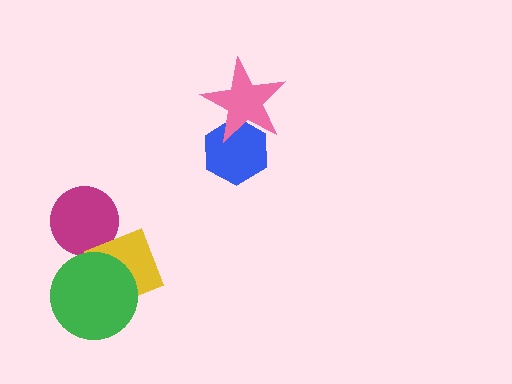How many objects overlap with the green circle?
1 object overlaps with the green circle.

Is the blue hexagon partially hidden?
Yes, it is partially covered by another shape.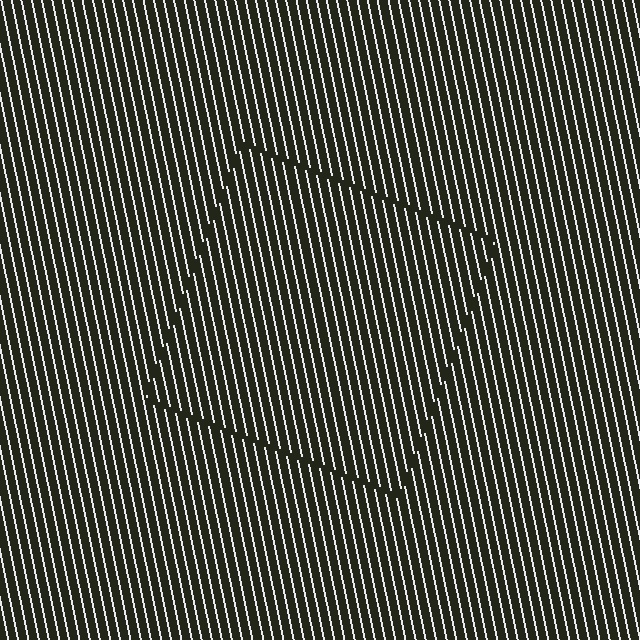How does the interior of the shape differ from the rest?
The interior of the shape contains the same grating, shifted by half a period — the contour is defined by the phase discontinuity where line-ends from the inner and outer gratings abut.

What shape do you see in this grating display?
An illusory square. The interior of the shape contains the same grating, shifted by half a period — the contour is defined by the phase discontinuity where line-ends from the inner and outer gratings abut.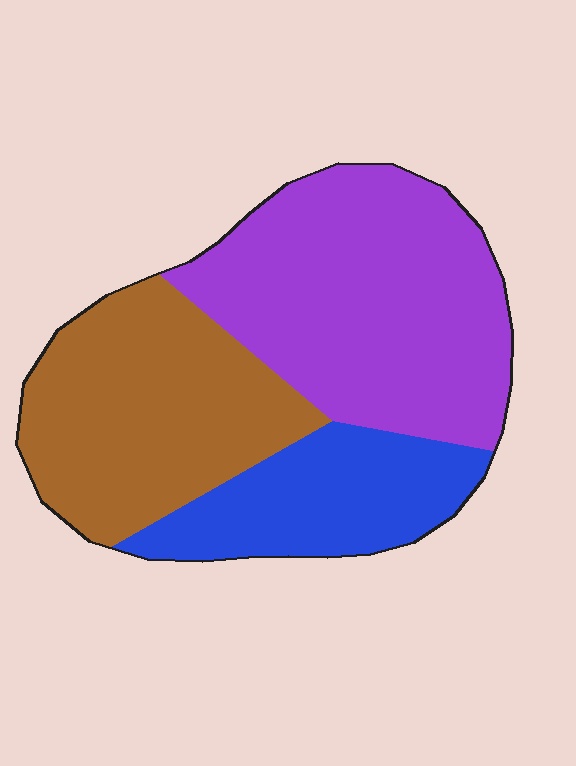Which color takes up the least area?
Blue, at roughly 20%.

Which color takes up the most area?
Purple, at roughly 45%.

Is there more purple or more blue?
Purple.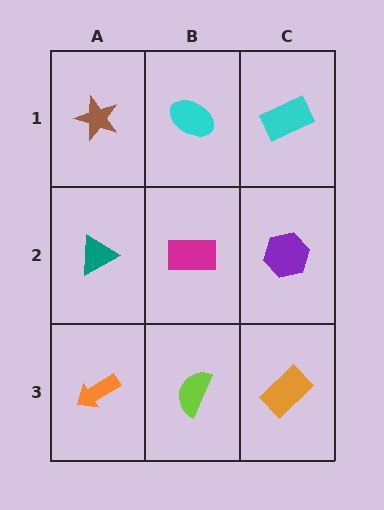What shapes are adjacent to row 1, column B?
A magenta rectangle (row 2, column B), a brown star (row 1, column A), a cyan rectangle (row 1, column C).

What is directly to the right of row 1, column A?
A cyan ellipse.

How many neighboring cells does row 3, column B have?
3.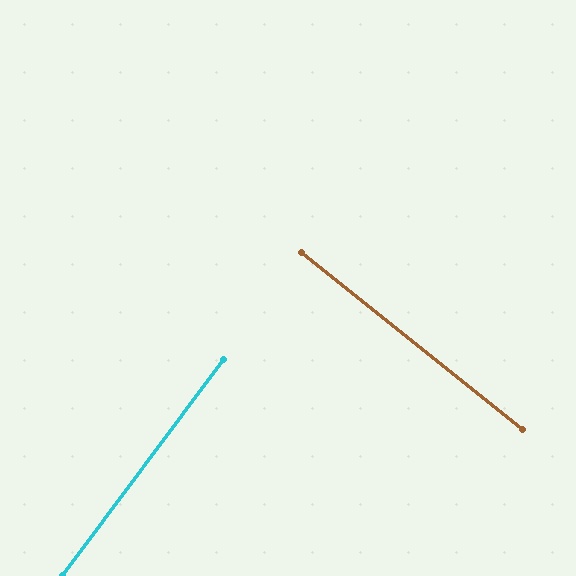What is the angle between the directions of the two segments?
Approximately 88 degrees.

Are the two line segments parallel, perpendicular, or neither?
Perpendicular — they meet at approximately 88°.